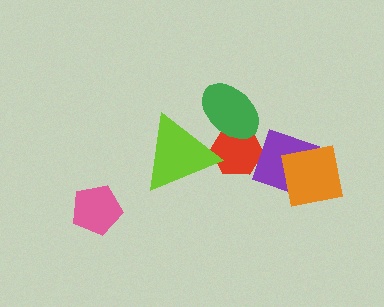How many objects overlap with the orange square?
1 object overlaps with the orange square.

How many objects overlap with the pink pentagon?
0 objects overlap with the pink pentagon.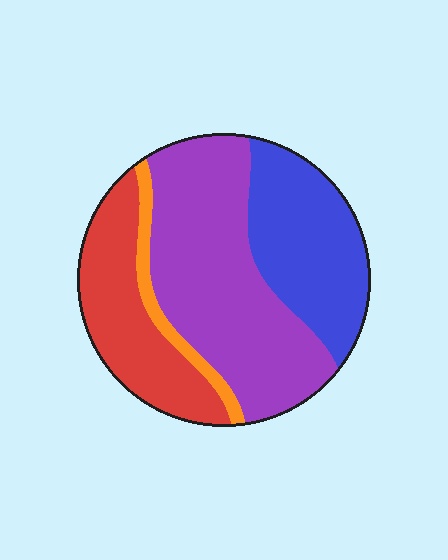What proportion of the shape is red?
Red takes up about one quarter (1/4) of the shape.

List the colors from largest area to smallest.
From largest to smallest: purple, blue, red, orange.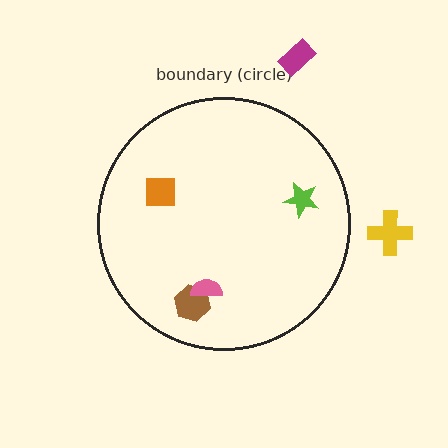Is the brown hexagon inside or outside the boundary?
Inside.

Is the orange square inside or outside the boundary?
Inside.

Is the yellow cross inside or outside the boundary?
Outside.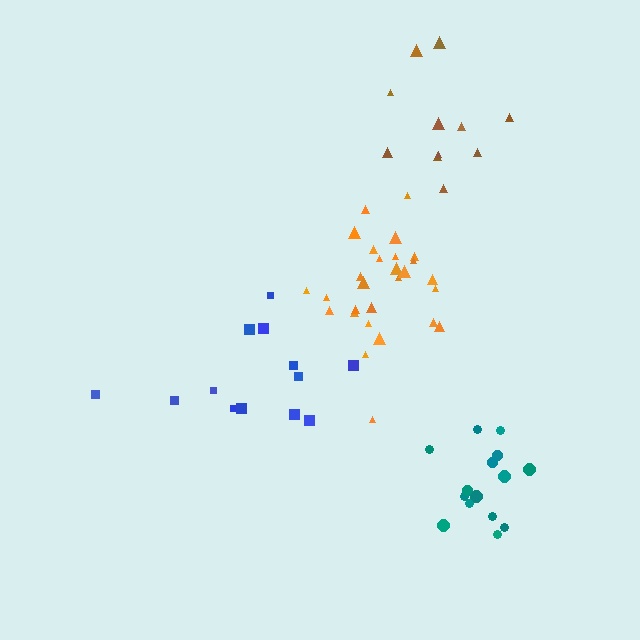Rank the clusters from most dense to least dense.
orange, teal, brown, blue.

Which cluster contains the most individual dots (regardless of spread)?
Orange (28).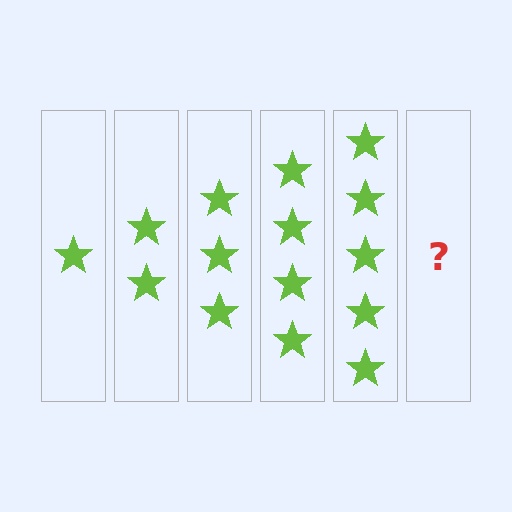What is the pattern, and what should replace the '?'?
The pattern is that each step adds one more star. The '?' should be 6 stars.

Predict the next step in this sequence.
The next step is 6 stars.